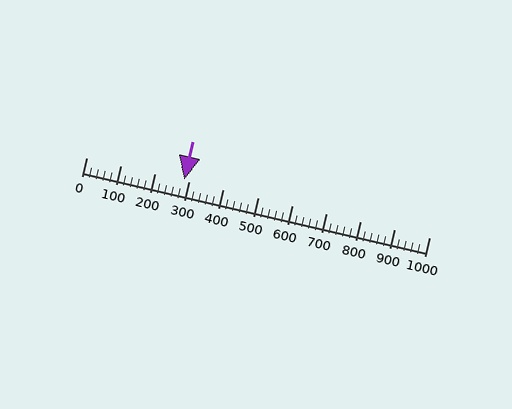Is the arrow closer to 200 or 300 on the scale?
The arrow is closer to 300.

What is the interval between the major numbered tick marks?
The major tick marks are spaced 100 units apart.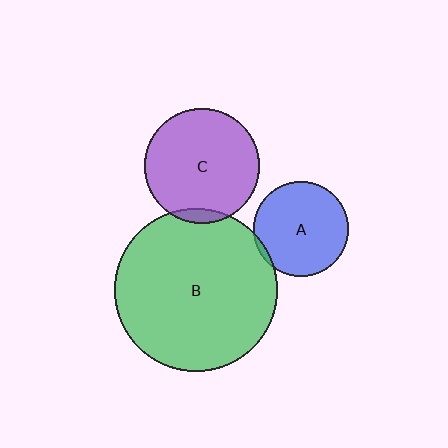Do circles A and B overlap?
Yes.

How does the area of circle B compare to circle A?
Approximately 3.0 times.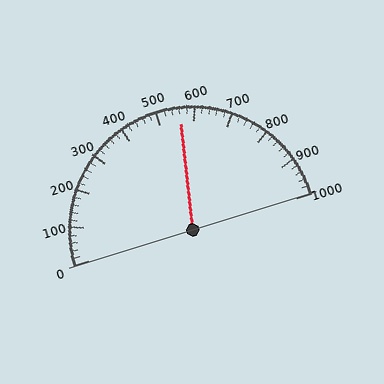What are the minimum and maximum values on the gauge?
The gauge ranges from 0 to 1000.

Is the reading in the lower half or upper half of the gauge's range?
The reading is in the upper half of the range (0 to 1000).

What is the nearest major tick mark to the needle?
The nearest major tick mark is 600.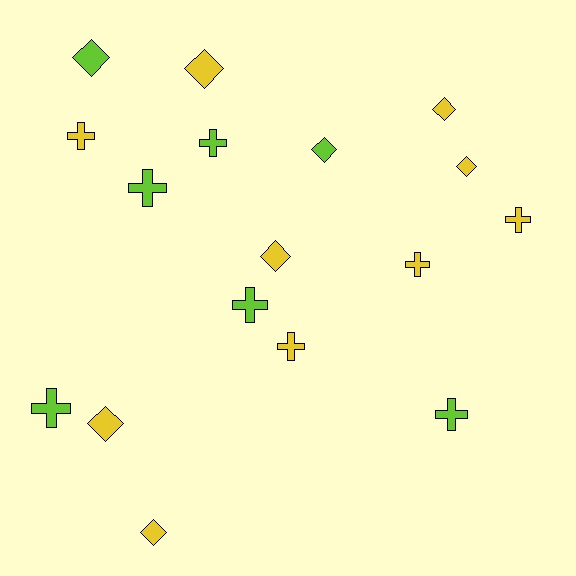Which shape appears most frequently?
Cross, with 9 objects.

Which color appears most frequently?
Yellow, with 10 objects.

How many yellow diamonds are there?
There are 6 yellow diamonds.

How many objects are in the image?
There are 17 objects.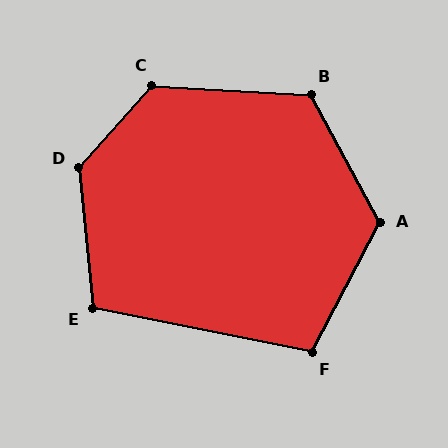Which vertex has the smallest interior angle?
F, at approximately 106 degrees.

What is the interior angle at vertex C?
Approximately 129 degrees (obtuse).